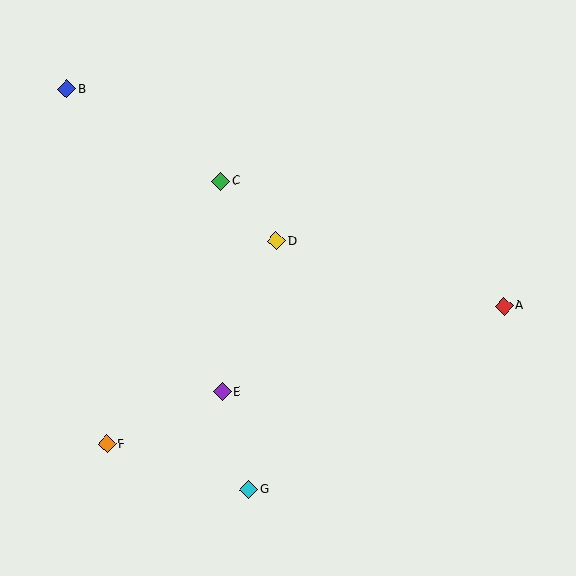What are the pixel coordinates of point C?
Point C is at (220, 181).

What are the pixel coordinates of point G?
Point G is at (248, 490).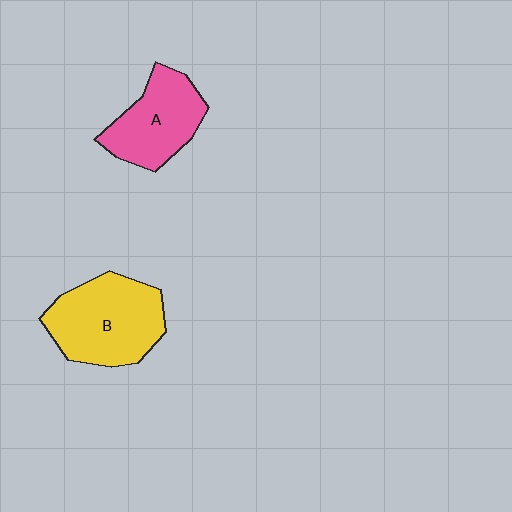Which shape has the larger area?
Shape B (yellow).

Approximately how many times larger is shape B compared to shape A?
Approximately 1.3 times.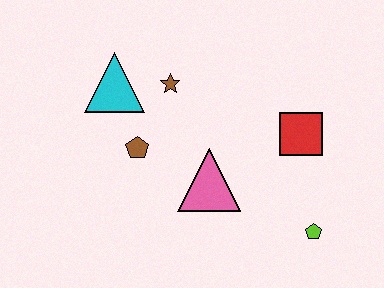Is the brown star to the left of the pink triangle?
Yes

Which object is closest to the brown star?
The cyan triangle is closest to the brown star.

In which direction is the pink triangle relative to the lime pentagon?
The pink triangle is to the left of the lime pentagon.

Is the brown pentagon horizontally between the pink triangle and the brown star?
No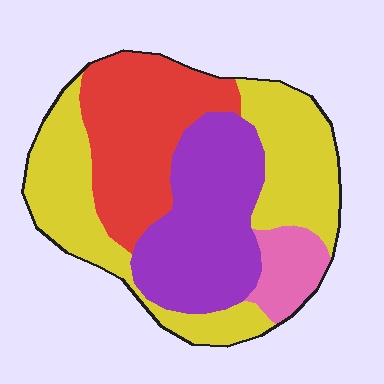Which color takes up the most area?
Yellow, at roughly 40%.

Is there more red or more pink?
Red.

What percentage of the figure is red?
Red covers 26% of the figure.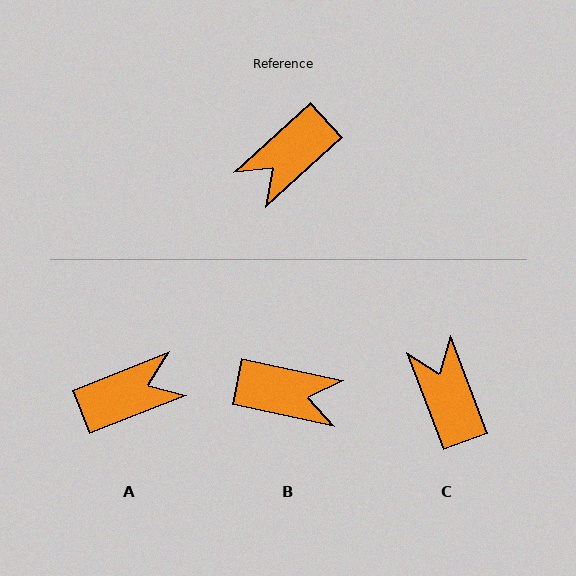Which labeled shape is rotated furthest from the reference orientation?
A, about 159 degrees away.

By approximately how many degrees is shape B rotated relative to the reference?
Approximately 126 degrees counter-clockwise.